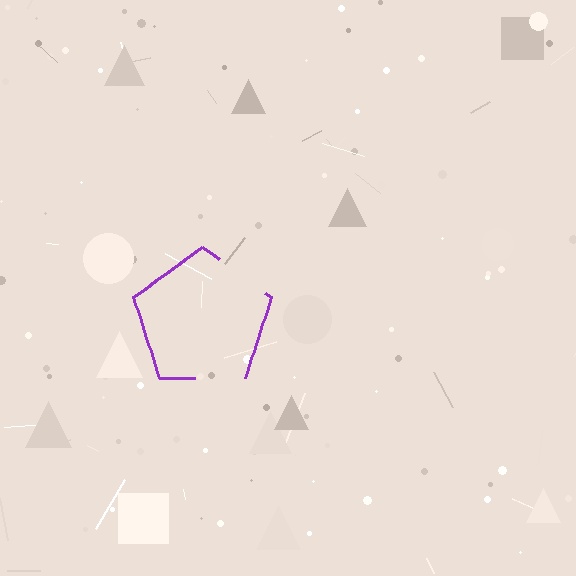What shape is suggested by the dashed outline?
The dashed outline suggests a pentagon.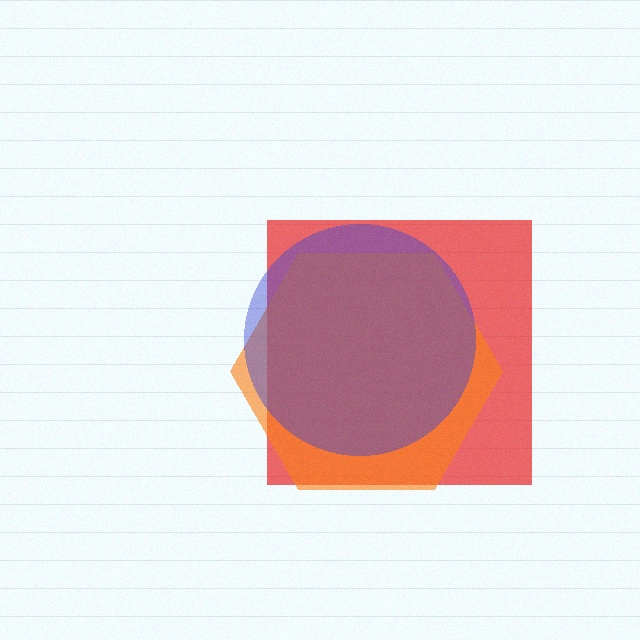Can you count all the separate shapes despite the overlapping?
Yes, there are 3 separate shapes.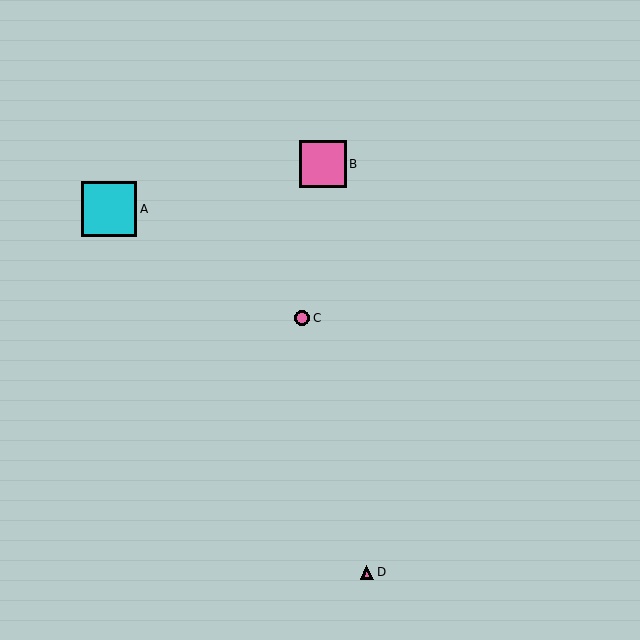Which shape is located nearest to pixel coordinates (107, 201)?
The cyan square (labeled A) at (109, 209) is nearest to that location.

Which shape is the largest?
The cyan square (labeled A) is the largest.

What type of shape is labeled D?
Shape D is a pink triangle.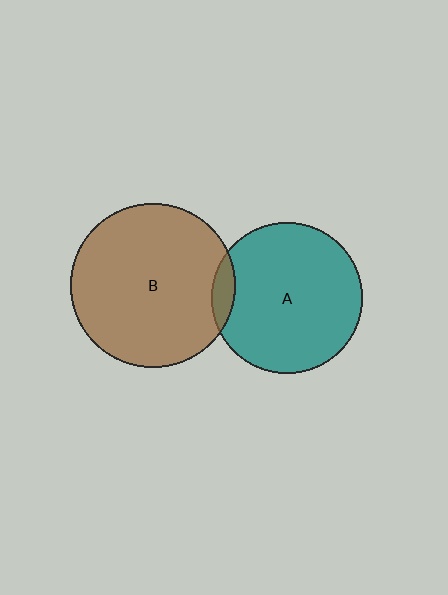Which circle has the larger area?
Circle B (brown).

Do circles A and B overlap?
Yes.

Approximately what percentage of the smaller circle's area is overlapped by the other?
Approximately 5%.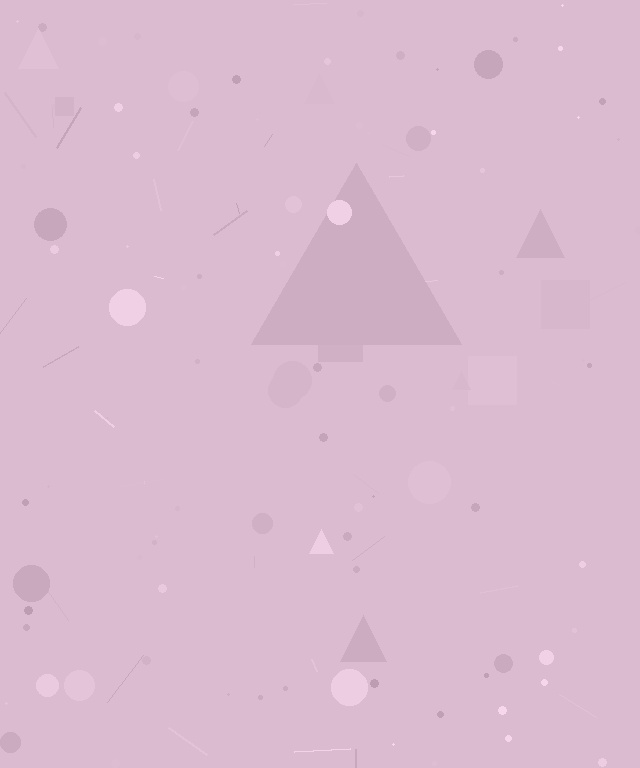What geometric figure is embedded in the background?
A triangle is embedded in the background.